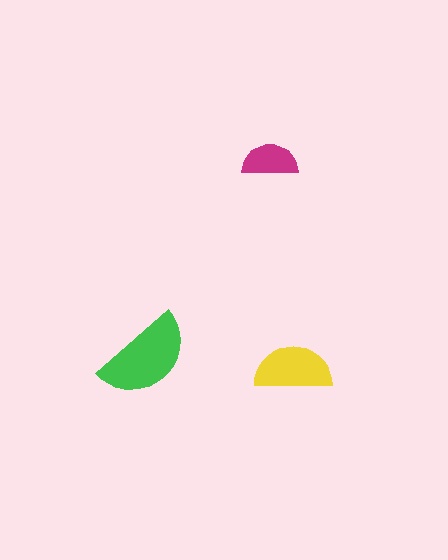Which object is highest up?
The magenta semicircle is topmost.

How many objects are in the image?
There are 3 objects in the image.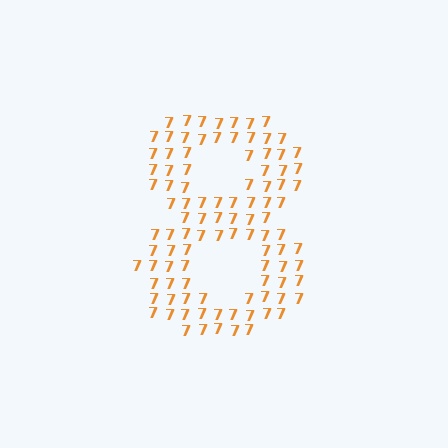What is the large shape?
The large shape is the digit 8.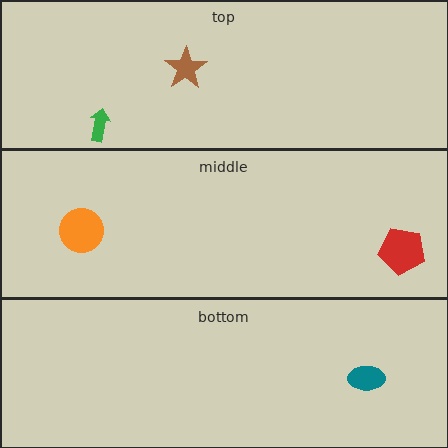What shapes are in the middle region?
The orange circle, the red pentagon.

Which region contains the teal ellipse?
The bottom region.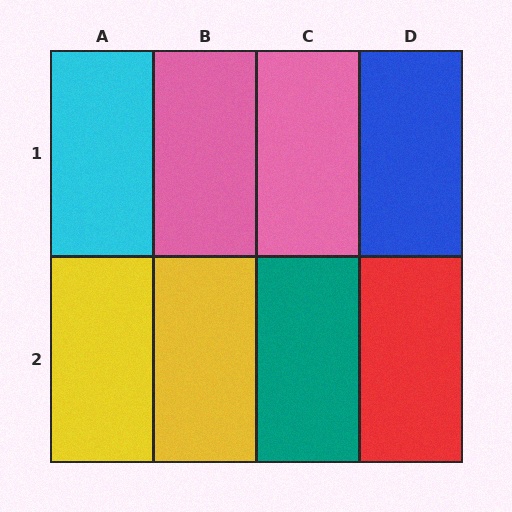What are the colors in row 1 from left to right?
Cyan, pink, pink, blue.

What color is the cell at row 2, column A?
Yellow.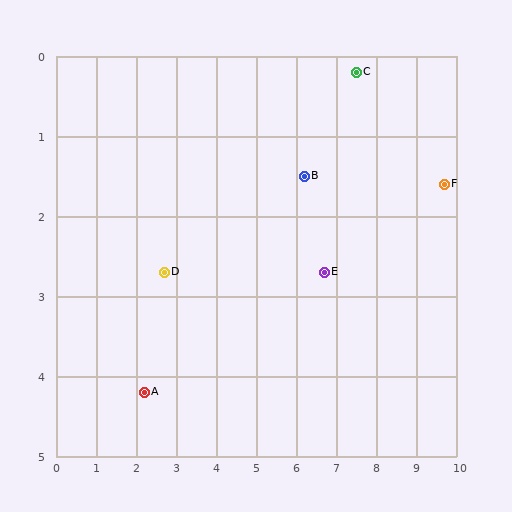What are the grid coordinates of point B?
Point B is at approximately (6.2, 1.5).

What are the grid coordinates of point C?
Point C is at approximately (7.5, 0.2).